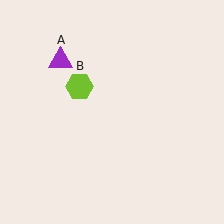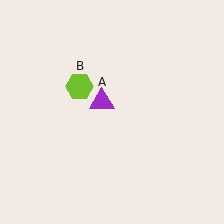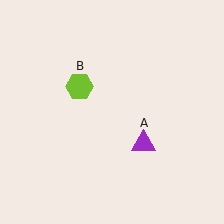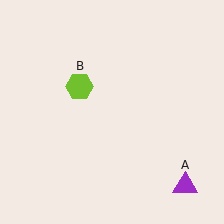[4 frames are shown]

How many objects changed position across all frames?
1 object changed position: purple triangle (object A).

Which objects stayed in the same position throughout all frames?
Lime hexagon (object B) remained stationary.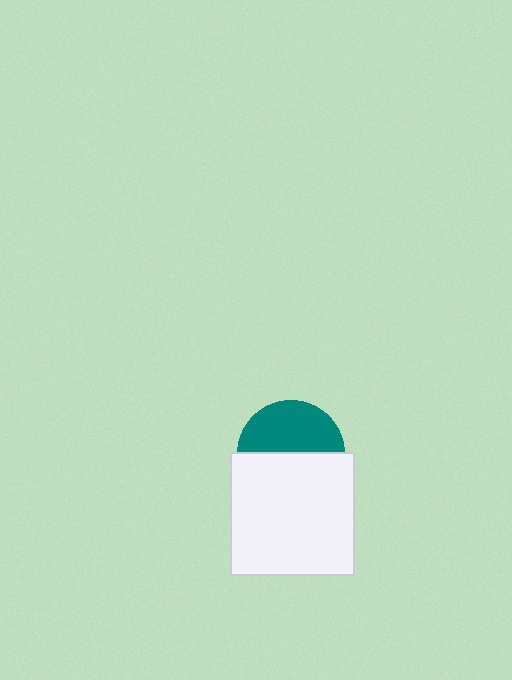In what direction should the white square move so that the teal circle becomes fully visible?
The white square should move down. That is the shortest direction to clear the overlap and leave the teal circle fully visible.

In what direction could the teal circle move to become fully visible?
The teal circle could move up. That would shift it out from behind the white square entirely.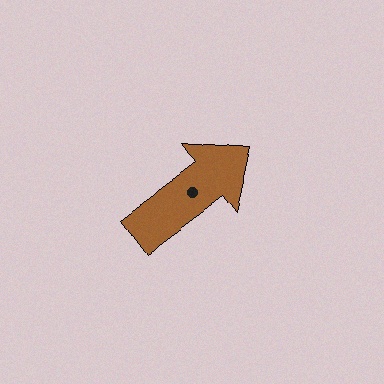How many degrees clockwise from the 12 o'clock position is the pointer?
Approximately 54 degrees.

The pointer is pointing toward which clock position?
Roughly 2 o'clock.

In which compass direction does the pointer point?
Northeast.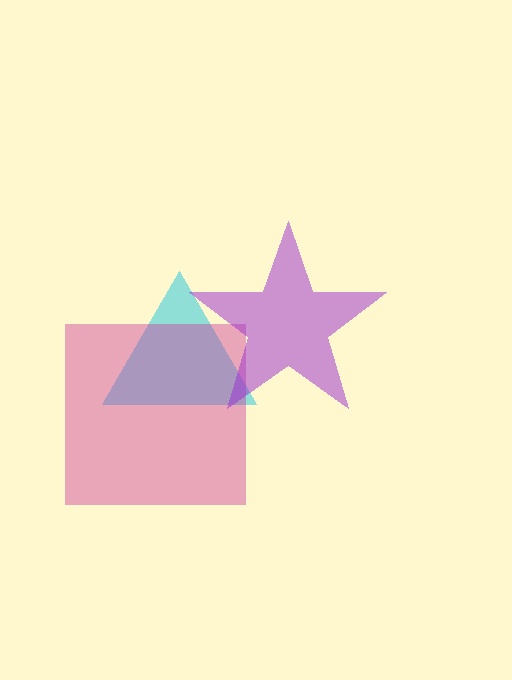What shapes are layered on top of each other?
The layered shapes are: a cyan triangle, a magenta square, a purple star.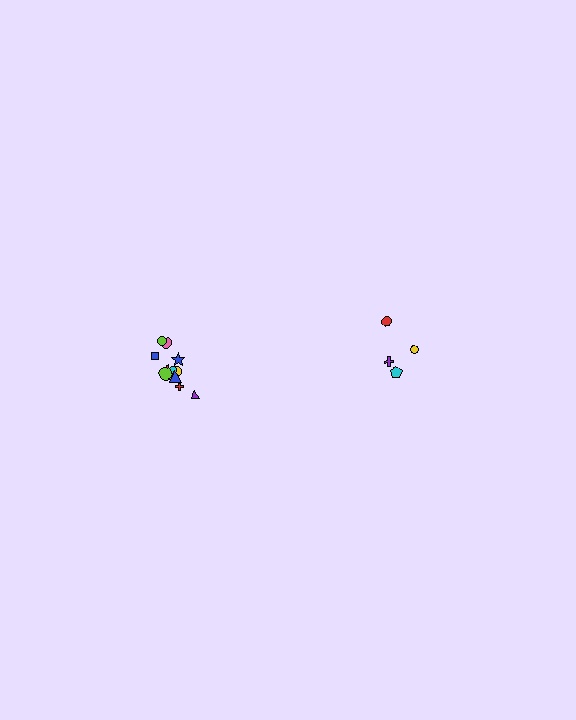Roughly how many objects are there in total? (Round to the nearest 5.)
Roughly 15 objects in total.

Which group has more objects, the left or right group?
The left group.